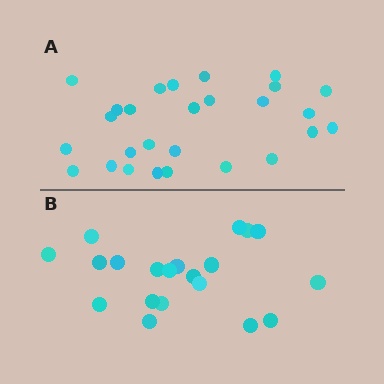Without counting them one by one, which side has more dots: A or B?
Region A (the top region) has more dots.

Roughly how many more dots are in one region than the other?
Region A has roughly 8 or so more dots than region B.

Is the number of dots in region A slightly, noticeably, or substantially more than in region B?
Region A has noticeably more, but not dramatically so. The ratio is roughly 1.4 to 1.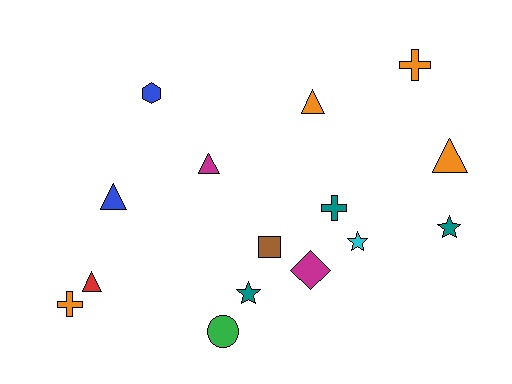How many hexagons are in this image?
There is 1 hexagon.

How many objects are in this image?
There are 15 objects.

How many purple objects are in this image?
There are no purple objects.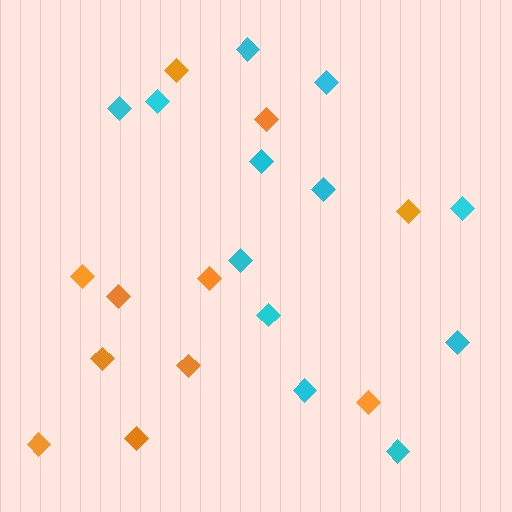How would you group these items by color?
There are 2 groups: one group of orange diamonds (11) and one group of cyan diamonds (12).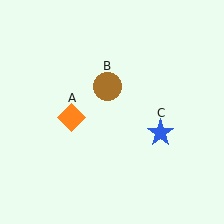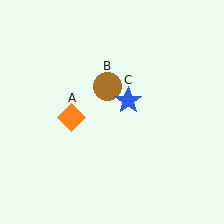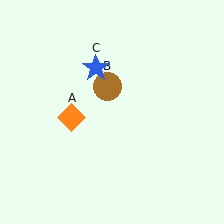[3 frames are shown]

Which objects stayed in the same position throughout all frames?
Orange diamond (object A) and brown circle (object B) remained stationary.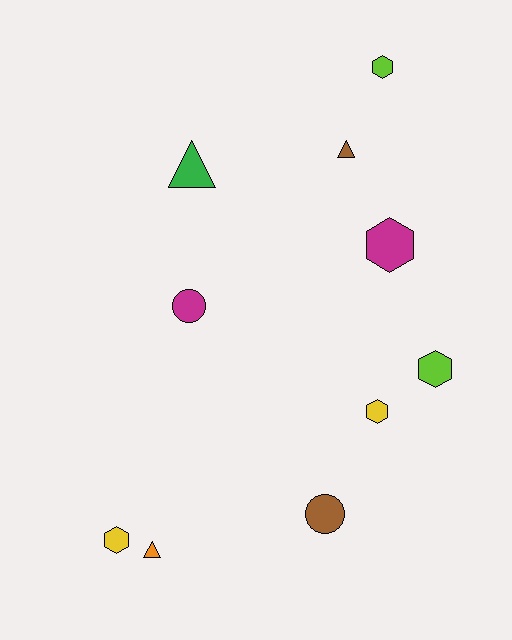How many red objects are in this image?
There are no red objects.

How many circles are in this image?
There are 2 circles.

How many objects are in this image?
There are 10 objects.